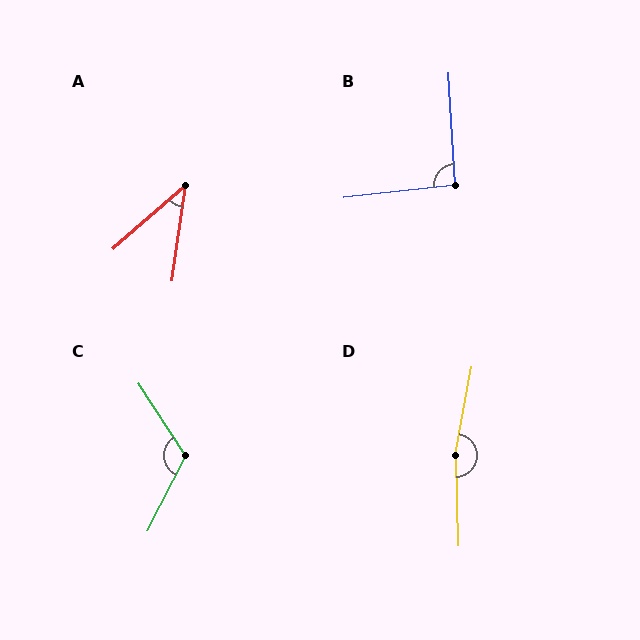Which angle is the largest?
D, at approximately 168 degrees.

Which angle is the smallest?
A, at approximately 41 degrees.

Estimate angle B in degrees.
Approximately 93 degrees.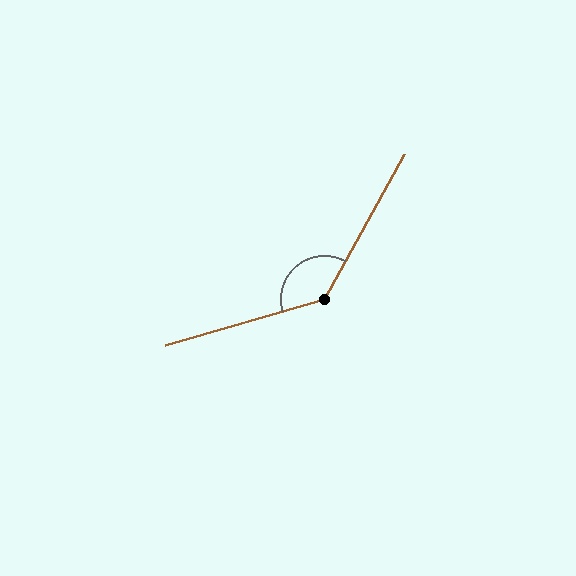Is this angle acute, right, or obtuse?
It is obtuse.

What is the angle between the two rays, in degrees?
Approximately 135 degrees.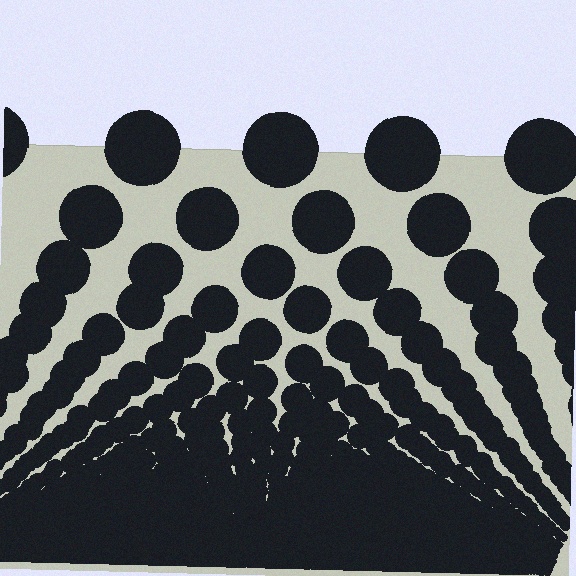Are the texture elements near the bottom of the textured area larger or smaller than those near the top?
Smaller. The gradient is inverted — elements near the bottom are smaller and denser.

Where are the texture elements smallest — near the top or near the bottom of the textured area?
Near the bottom.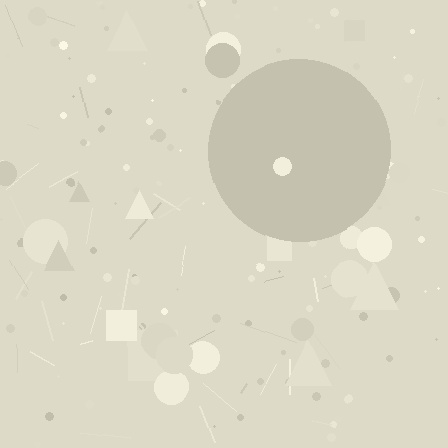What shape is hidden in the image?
A circle is hidden in the image.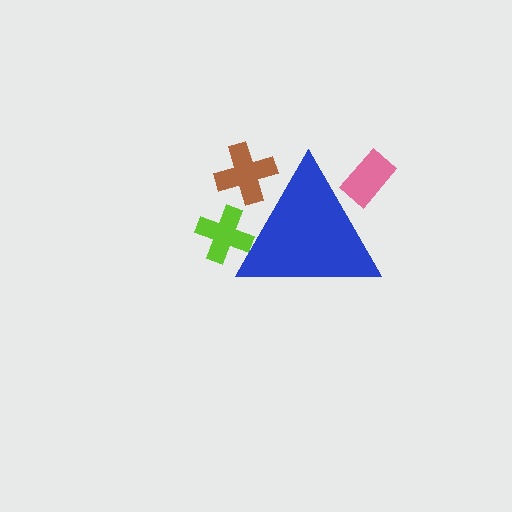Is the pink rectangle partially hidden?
Yes, the pink rectangle is partially hidden behind the blue triangle.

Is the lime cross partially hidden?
Yes, the lime cross is partially hidden behind the blue triangle.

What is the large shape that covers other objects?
A blue triangle.